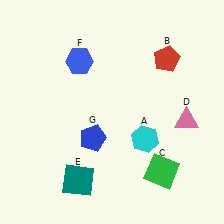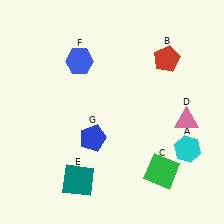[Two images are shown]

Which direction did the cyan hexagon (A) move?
The cyan hexagon (A) moved right.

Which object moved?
The cyan hexagon (A) moved right.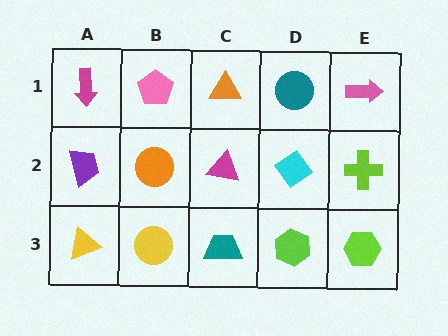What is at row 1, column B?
A pink pentagon.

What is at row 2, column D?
A cyan diamond.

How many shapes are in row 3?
5 shapes.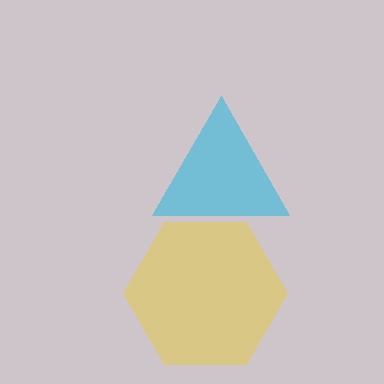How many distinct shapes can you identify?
There are 2 distinct shapes: a yellow hexagon, a cyan triangle.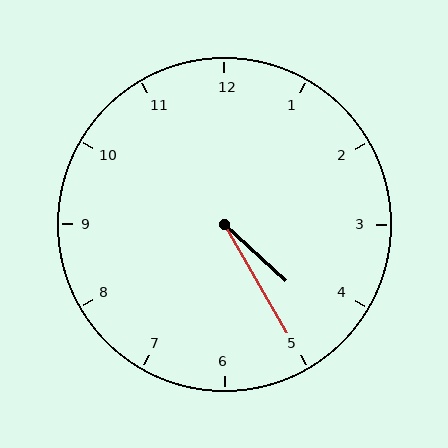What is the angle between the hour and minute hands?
Approximately 18 degrees.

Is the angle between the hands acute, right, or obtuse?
It is acute.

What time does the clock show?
4:25.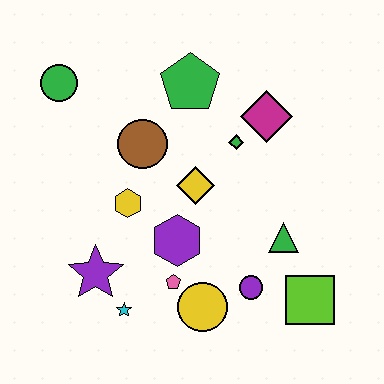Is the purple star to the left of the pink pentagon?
Yes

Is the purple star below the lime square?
No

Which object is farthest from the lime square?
The green circle is farthest from the lime square.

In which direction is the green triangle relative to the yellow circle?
The green triangle is to the right of the yellow circle.